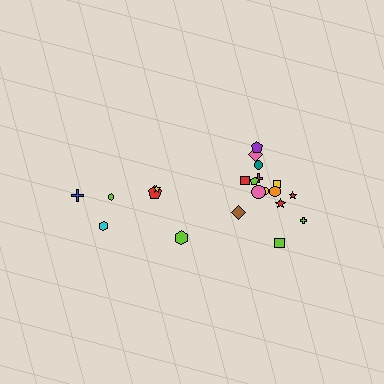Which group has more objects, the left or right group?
The right group.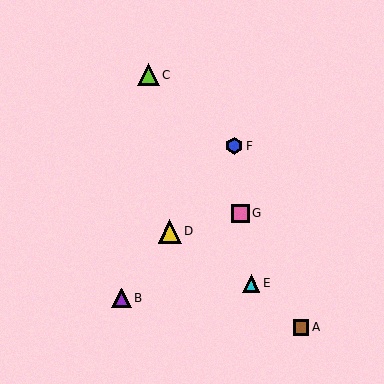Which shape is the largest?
The yellow triangle (labeled D) is the largest.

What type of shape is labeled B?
Shape B is a purple triangle.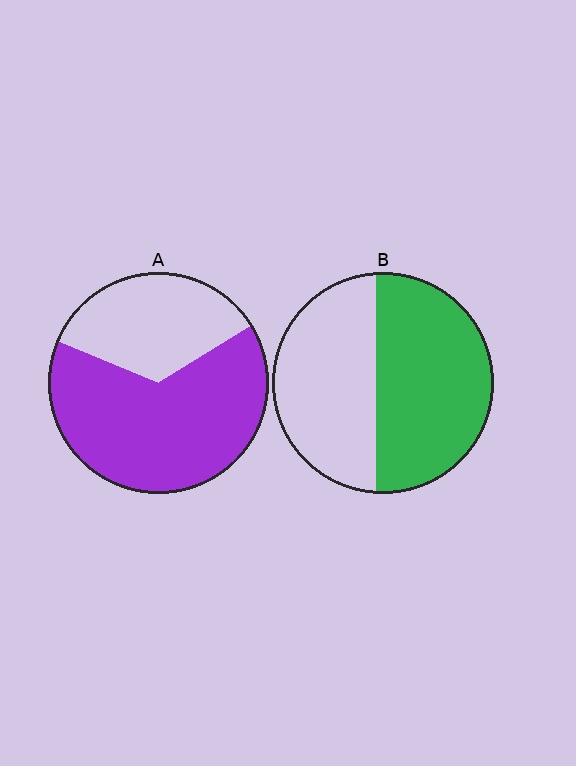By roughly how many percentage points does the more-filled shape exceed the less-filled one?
By roughly 10 percentage points (A over B).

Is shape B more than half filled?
Yes.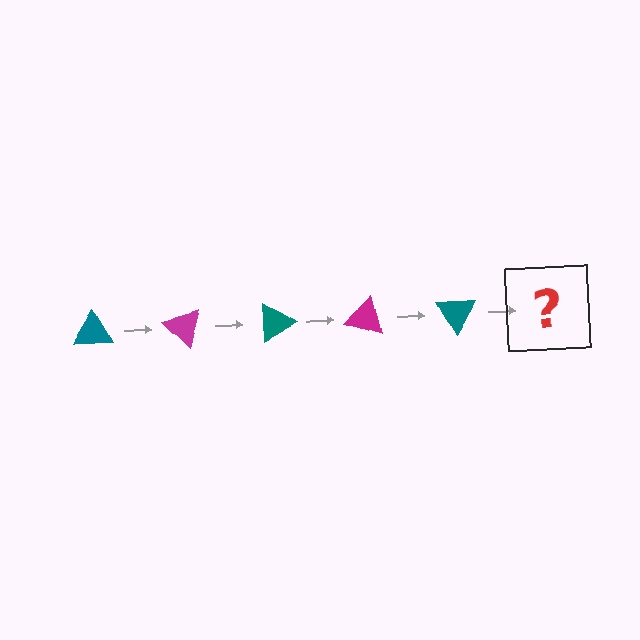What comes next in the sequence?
The next element should be a magenta triangle, rotated 225 degrees from the start.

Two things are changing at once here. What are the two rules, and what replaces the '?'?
The two rules are that it rotates 45 degrees each step and the color cycles through teal and magenta. The '?' should be a magenta triangle, rotated 225 degrees from the start.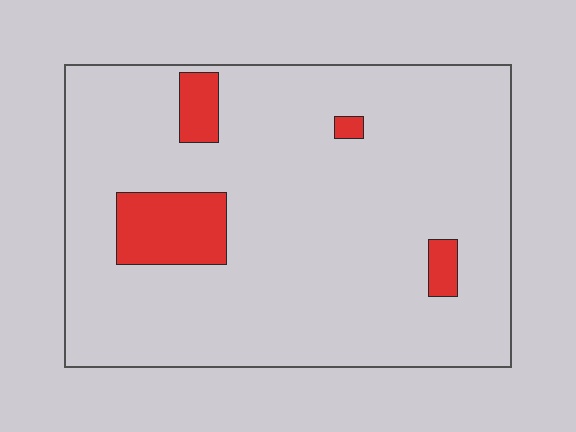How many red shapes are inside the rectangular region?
4.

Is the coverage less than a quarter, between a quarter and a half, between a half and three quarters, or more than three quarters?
Less than a quarter.